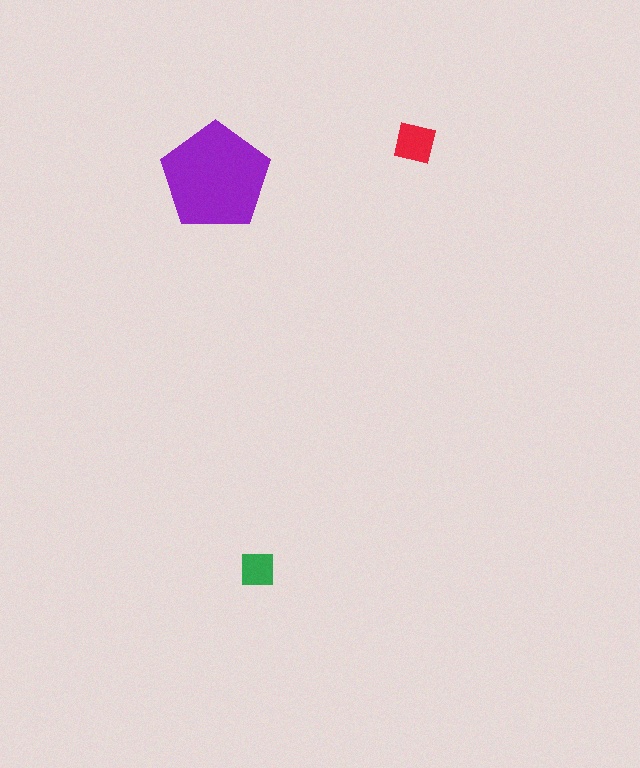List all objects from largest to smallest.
The purple pentagon, the red square, the green square.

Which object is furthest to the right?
The red square is rightmost.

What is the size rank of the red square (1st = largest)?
2nd.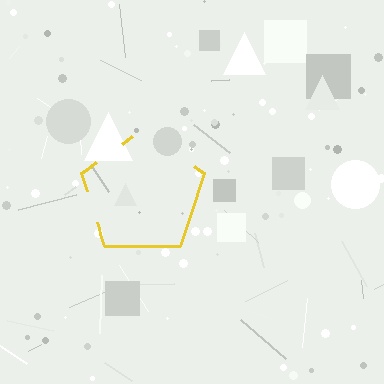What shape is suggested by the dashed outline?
The dashed outline suggests a pentagon.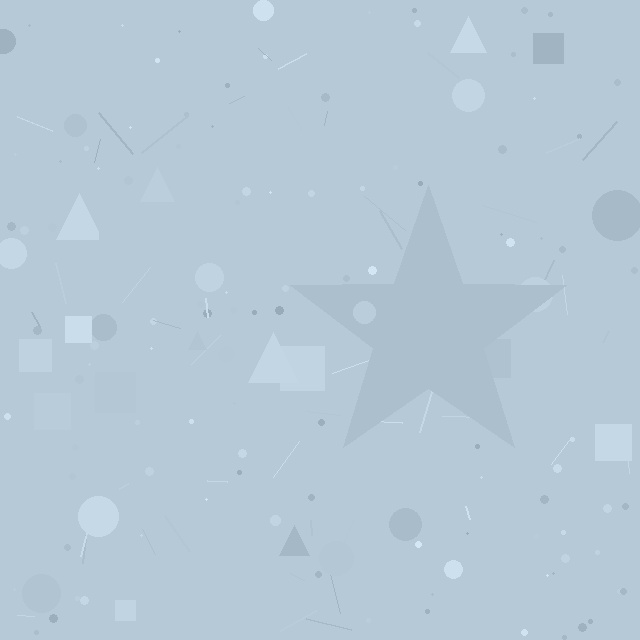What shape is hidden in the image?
A star is hidden in the image.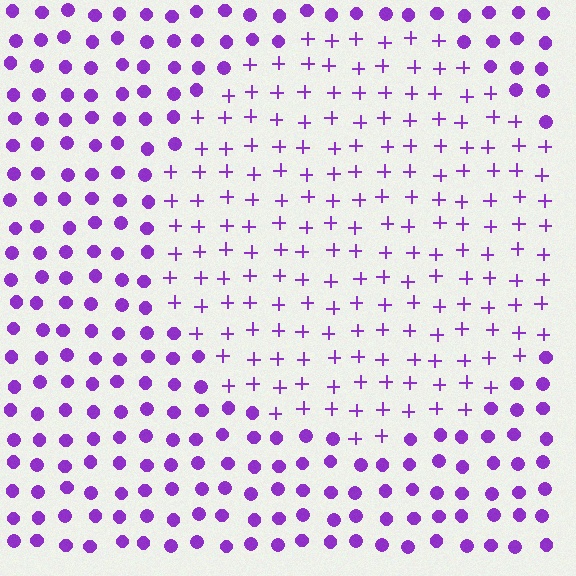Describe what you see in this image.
The image is filled with small purple elements arranged in a uniform grid. A circle-shaped region contains plus signs, while the surrounding area contains circles. The boundary is defined purely by the change in element shape.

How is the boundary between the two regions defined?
The boundary is defined by a change in element shape: plus signs inside vs. circles outside. All elements share the same color and spacing.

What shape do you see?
I see a circle.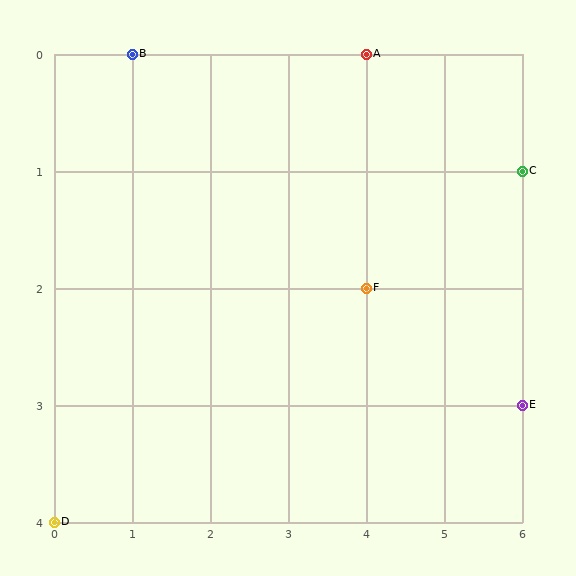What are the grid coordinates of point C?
Point C is at grid coordinates (6, 1).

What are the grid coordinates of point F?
Point F is at grid coordinates (4, 2).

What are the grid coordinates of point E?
Point E is at grid coordinates (6, 3).